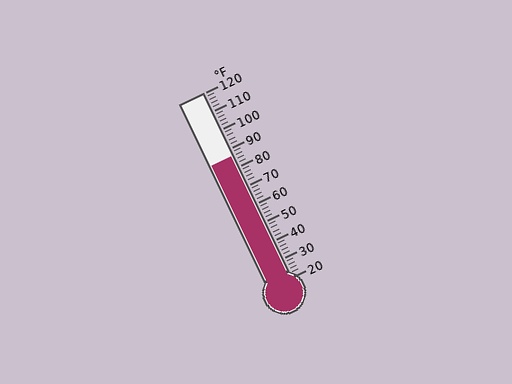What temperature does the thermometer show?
The thermometer shows approximately 86°F.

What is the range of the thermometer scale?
The thermometer scale ranges from 20°F to 120°F.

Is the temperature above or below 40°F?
The temperature is above 40°F.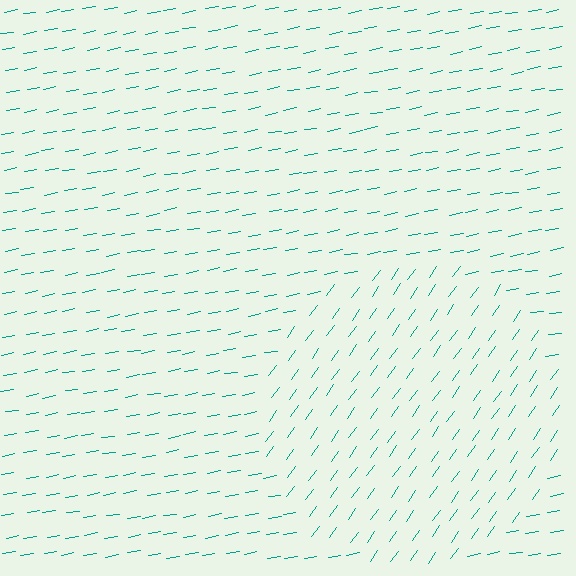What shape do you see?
I see a circle.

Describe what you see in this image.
The image is filled with small teal line segments. A circle region in the image has lines oriented differently from the surrounding lines, creating a visible texture boundary.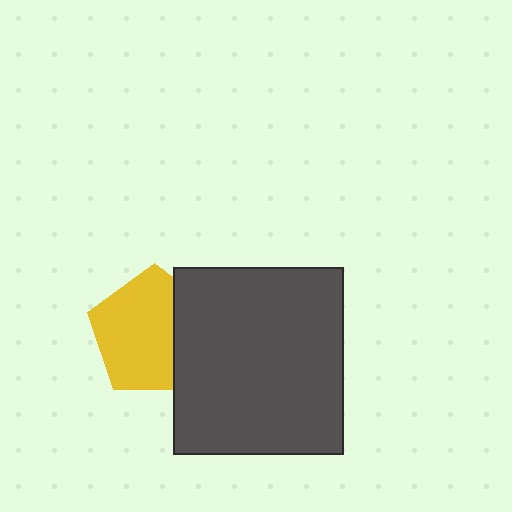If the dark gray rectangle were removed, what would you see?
You would see the complete yellow pentagon.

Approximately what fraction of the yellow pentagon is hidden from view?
Roughly 30% of the yellow pentagon is hidden behind the dark gray rectangle.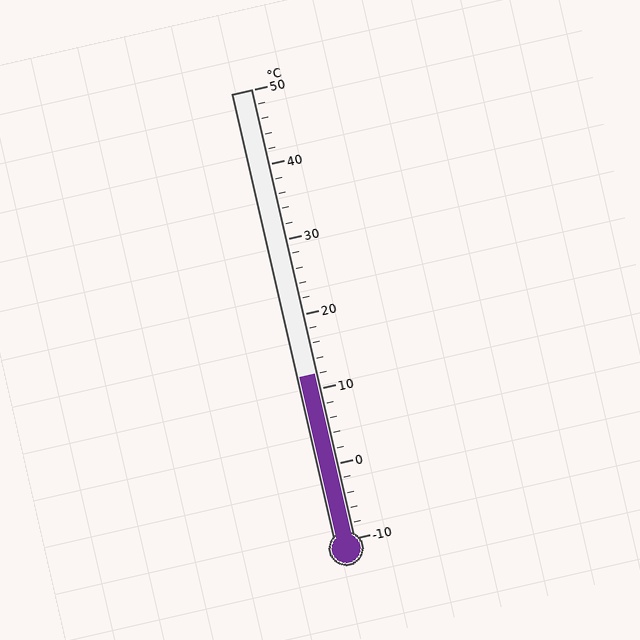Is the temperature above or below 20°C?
The temperature is below 20°C.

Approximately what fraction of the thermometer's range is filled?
The thermometer is filled to approximately 35% of its range.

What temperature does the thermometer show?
The thermometer shows approximately 12°C.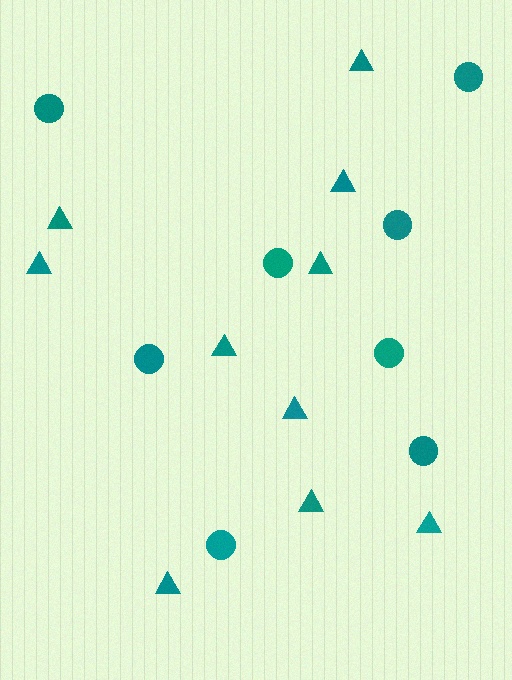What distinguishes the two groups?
There are 2 groups: one group of triangles (10) and one group of circles (8).